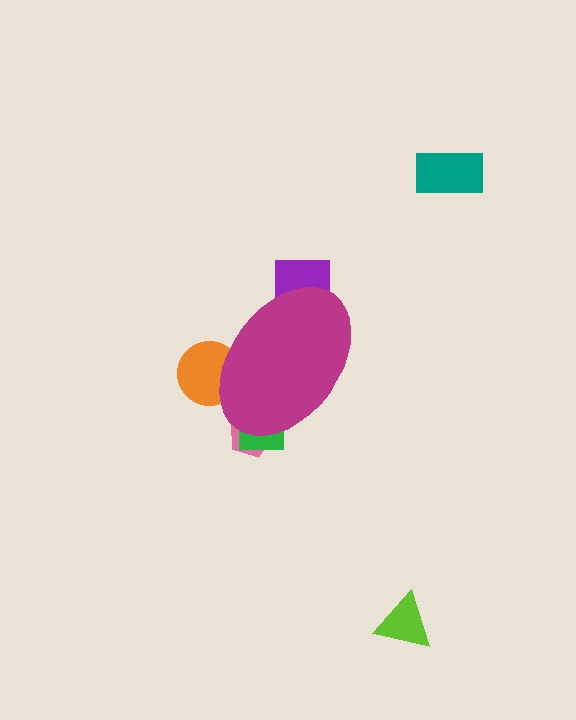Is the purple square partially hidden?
Yes, the purple square is partially hidden behind the magenta ellipse.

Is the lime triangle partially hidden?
No, the lime triangle is fully visible.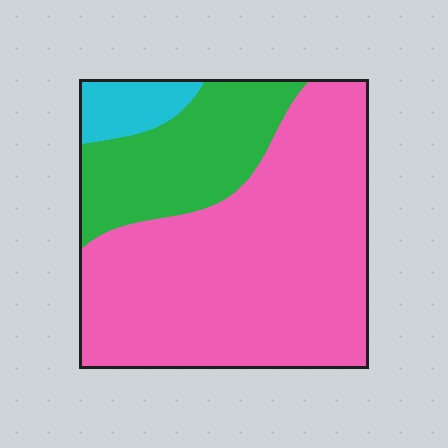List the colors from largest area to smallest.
From largest to smallest: pink, green, cyan.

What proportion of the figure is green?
Green takes up about one quarter (1/4) of the figure.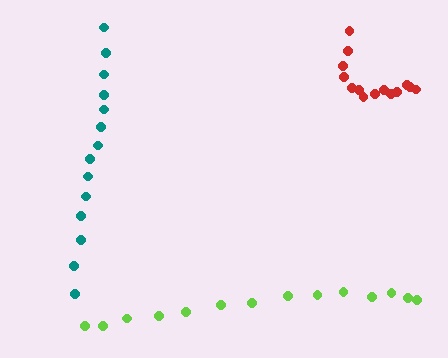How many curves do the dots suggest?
There are 3 distinct paths.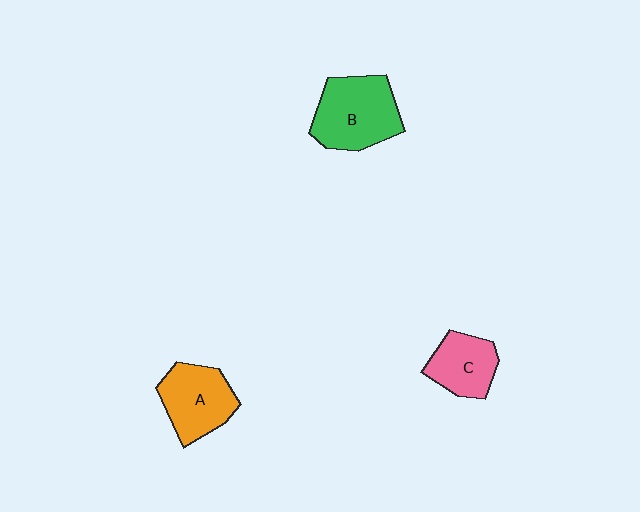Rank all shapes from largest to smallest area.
From largest to smallest: B (green), A (orange), C (pink).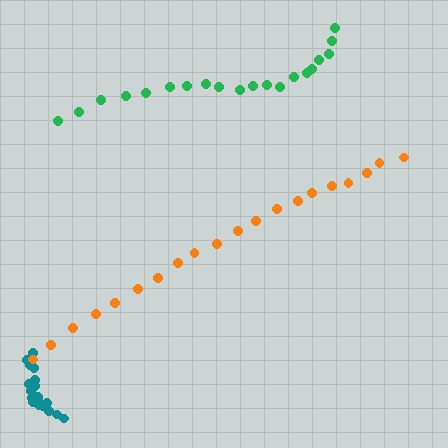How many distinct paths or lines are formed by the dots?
There are 3 distinct paths.